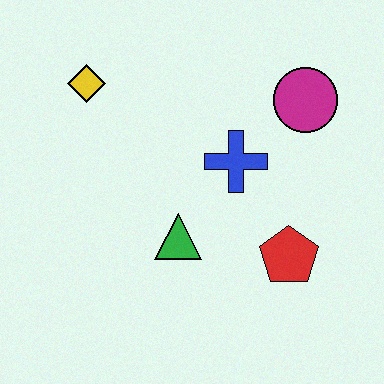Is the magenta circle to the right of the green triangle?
Yes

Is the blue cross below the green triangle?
No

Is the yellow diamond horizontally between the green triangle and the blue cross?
No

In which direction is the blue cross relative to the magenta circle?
The blue cross is to the left of the magenta circle.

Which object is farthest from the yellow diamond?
The red pentagon is farthest from the yellow diamond.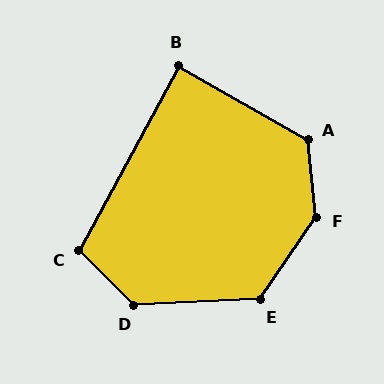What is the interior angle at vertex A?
Approximately 126 degrees (obtuse).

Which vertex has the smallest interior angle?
B, at approximately 88 degrees.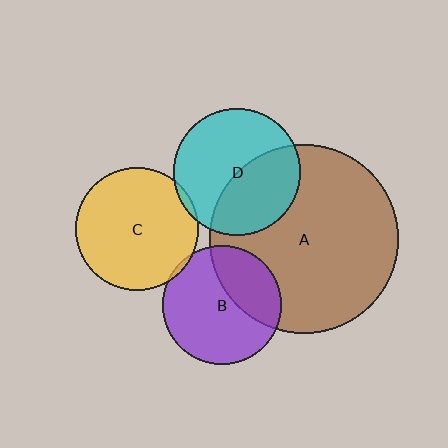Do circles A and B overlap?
Yes.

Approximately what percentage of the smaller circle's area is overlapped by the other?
Approximately 35%.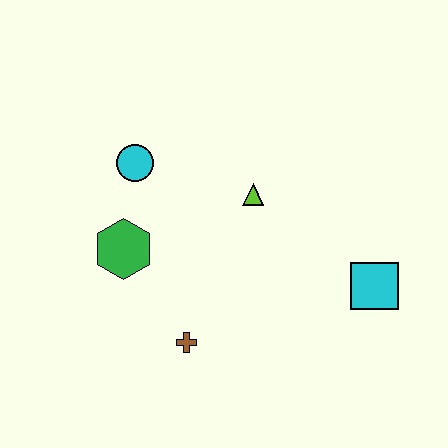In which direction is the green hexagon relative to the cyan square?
The green hexagon is to the left of the cyan square.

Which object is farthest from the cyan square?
The cyan circle is farthest from the cyan square.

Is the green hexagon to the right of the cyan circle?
No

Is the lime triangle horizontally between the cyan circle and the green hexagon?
No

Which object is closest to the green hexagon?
The cyan circle is closest to the green hexagon.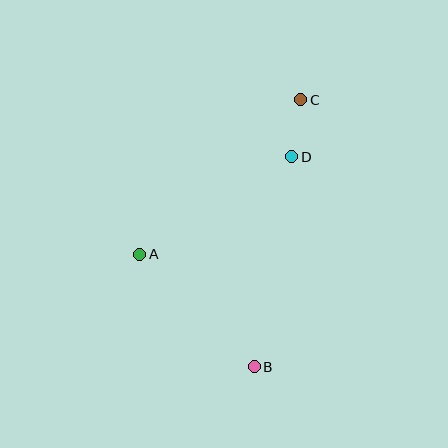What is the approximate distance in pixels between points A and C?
The distance between A and C is approximately 223 pixels.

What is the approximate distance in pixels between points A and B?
The distance between A and B is approximately 160 pixels.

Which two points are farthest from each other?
Points B and C are farthest from each other.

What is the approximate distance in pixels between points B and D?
The distance between B and D is approximately 214 pixels.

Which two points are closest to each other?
Points C and D are closest to each other.